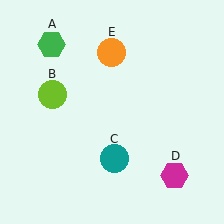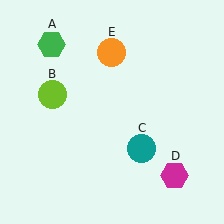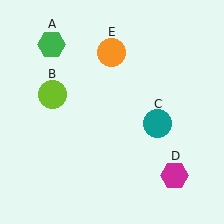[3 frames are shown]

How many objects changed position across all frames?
1 object changed position: teal circle (object C).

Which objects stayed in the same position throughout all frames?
Green hexagon (object A) and lime circle (object B) and magenta hexagon (object D) and orange circle (object E) remained stationary.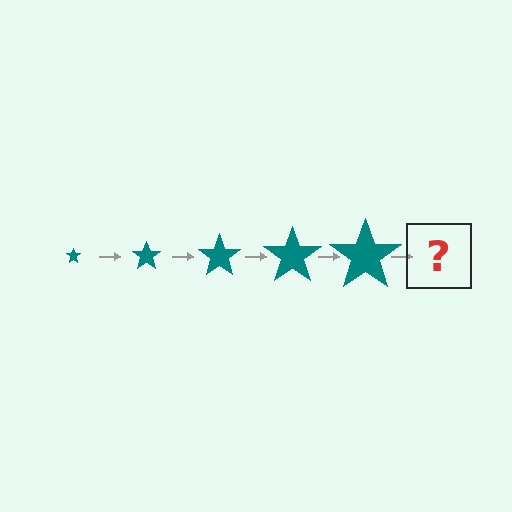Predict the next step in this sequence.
The next step is a teal star, larger than the previous one.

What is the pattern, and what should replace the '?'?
The pattern is that the star gets progressively larger each step. The '?' should be a teal star, larger than the previous one.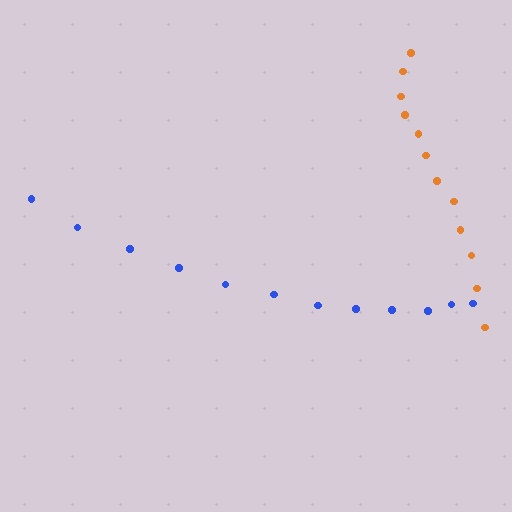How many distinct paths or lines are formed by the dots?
There are 2 distinct paths.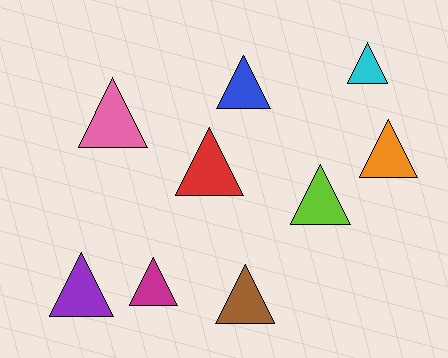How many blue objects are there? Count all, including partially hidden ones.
There is 1 blue object.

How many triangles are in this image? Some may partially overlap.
There are 9 triangles.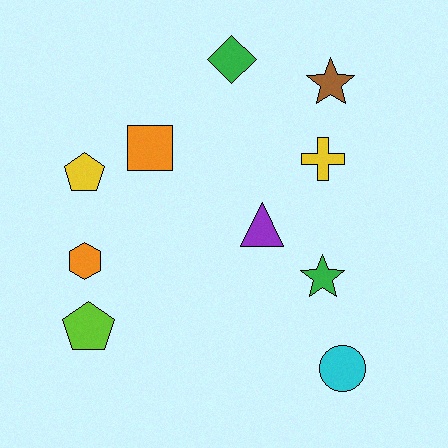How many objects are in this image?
There are 10 objects.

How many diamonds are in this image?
There is 1 diamond.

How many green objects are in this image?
There are 2 green objects.